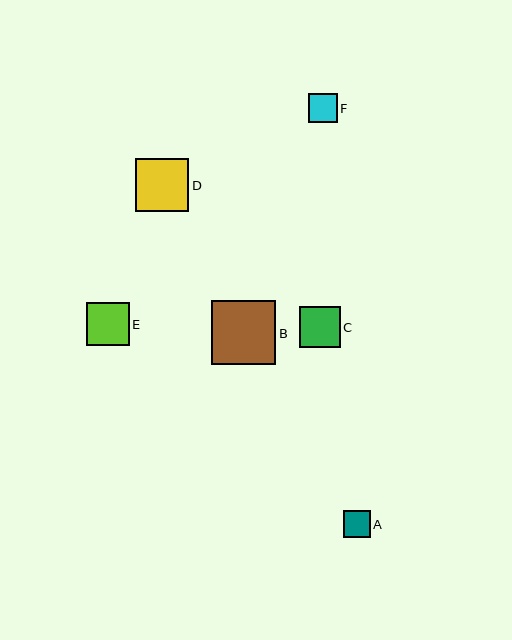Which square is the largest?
Square B is the largest with a size of approximately 64 pixels.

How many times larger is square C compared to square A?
Square C is approximately 1.5 times the size of square A.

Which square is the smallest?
Square A is the smallest with a size of approximately 27 pixels.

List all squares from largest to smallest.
From largest to smallest: B, D, E, C, F, A.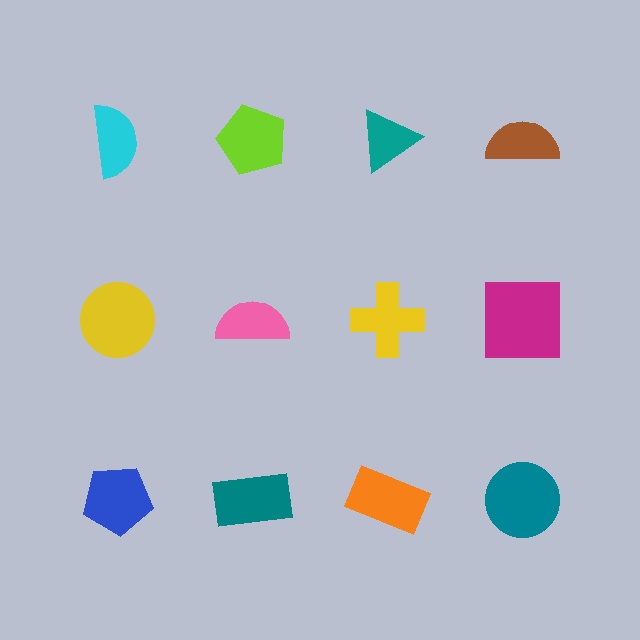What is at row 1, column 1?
A cyan semicircle.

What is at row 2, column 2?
A pink semicircle.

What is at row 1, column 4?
A brown semicircle.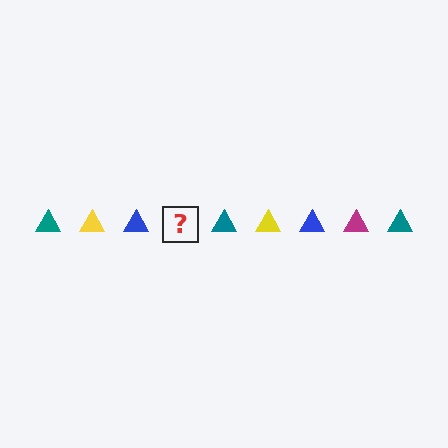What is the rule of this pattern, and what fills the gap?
The rule is that the pattern cycles through teal, yellow, blue, magenta triangles. The gap should be filled with a magenta triangle.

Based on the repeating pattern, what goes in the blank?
The blank should be a magenta triangle.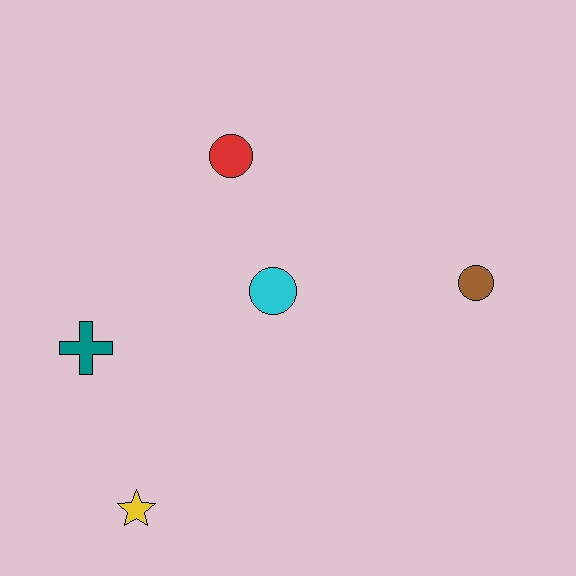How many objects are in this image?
There are 5 objects.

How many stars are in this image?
There is 1 star.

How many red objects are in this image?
There is 1 red object.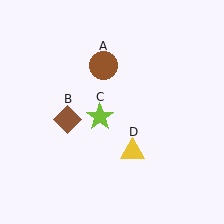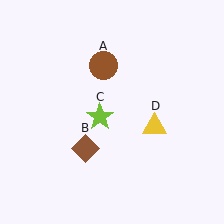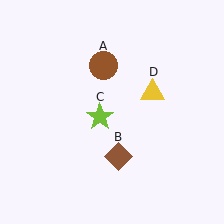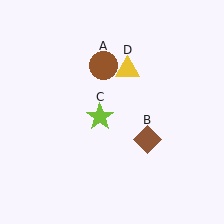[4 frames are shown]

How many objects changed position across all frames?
2 objects changed position: brown diamond (object B), yellow triangle (object D).